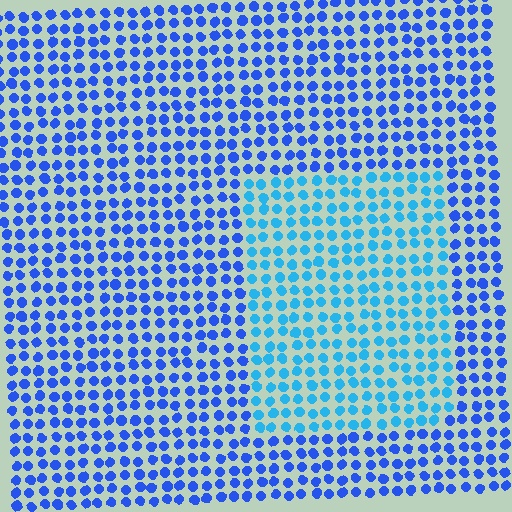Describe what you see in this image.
The image is filled with small blue elements in a uniform arrangement. A rectangle-shaped region is visible where the elements are tinted to a slightly different hue, forming a subtle color boundary.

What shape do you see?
I see a rectangle.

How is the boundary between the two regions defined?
The boundary is defined purely by a slight shift in hue (about 30 degrees). Spacing, size, and orientation are identical on both sides.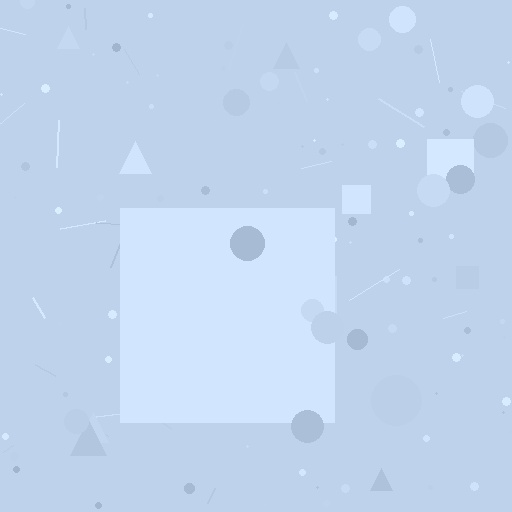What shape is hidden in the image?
A square is hidden in the image.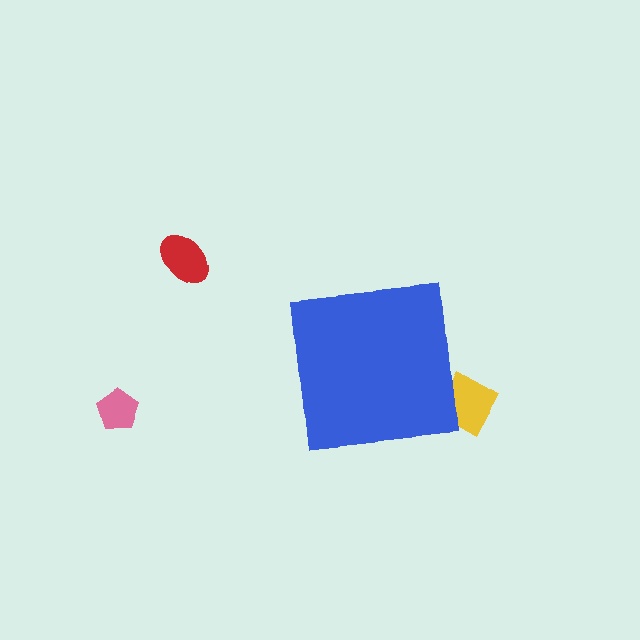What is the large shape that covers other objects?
A blue square.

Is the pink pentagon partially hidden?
No, the pink pentagon is fully visible.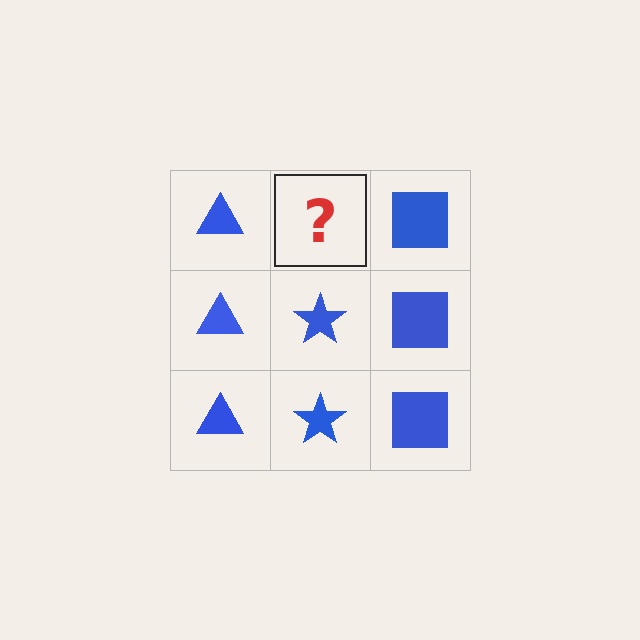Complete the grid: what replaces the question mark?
The question mark should be replaced with a blue star.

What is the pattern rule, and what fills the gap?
The rule is that each column has a consistent shape. The gap should be filled with a blue star.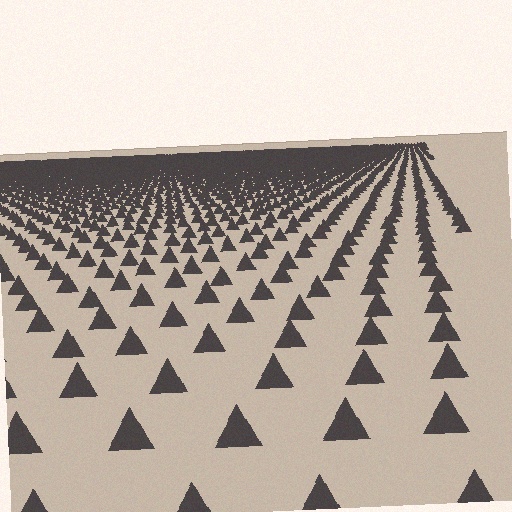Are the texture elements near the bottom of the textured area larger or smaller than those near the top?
Larger. Near the bottom, elements are closer to the viewer and appear at a bigger on-screen size.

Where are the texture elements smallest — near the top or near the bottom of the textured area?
Near the top.